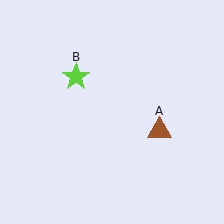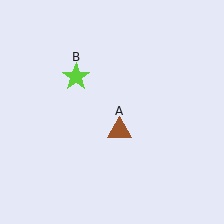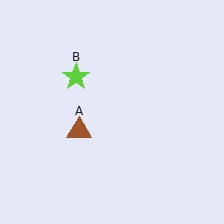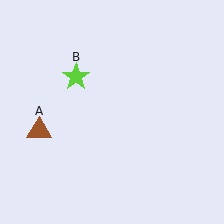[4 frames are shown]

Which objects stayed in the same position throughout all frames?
Lime star (object B) remained stationary.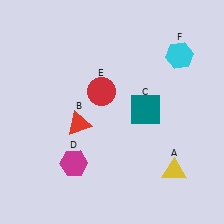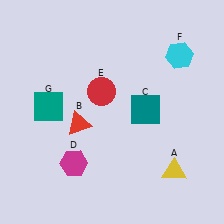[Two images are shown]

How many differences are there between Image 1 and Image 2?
There is 1 difference between the two images.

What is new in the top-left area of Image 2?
A teal square (G) was added in the top-left area of Image 2.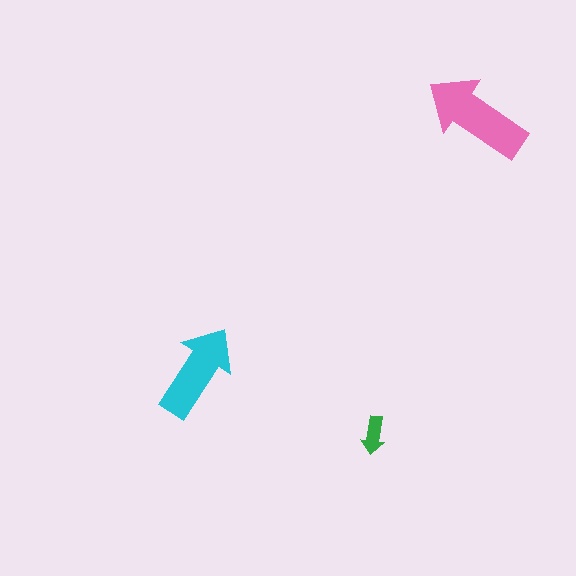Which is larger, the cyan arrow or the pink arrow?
The pink one.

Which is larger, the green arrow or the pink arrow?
The pink one.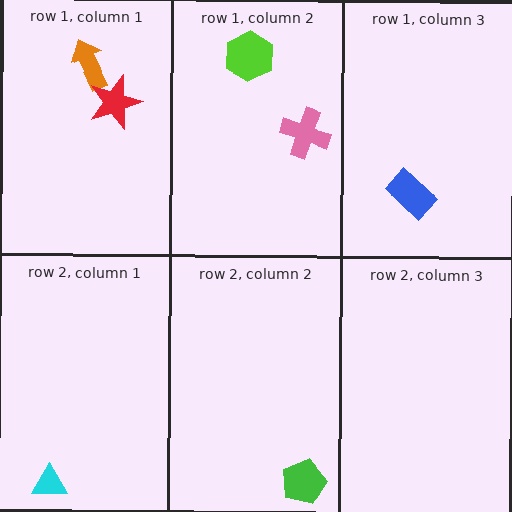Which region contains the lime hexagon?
The row 1, column 2 region.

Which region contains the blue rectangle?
The row 1, column 3 region.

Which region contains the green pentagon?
The row 2, column 2 region.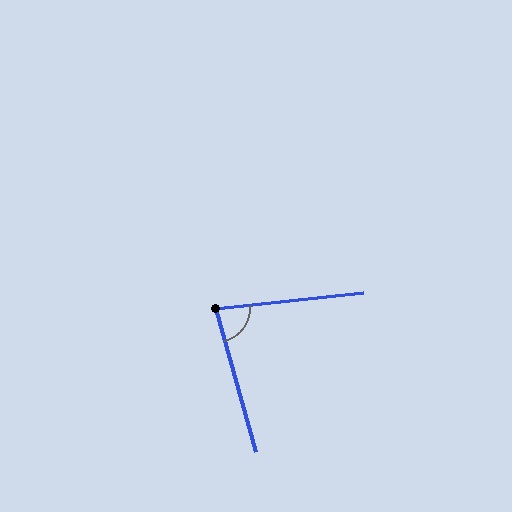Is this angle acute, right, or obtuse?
It is acute.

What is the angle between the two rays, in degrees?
Approximately 81 degrees.